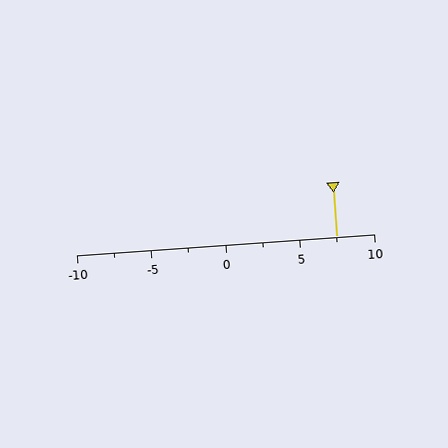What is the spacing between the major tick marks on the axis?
The major ticks are spaced 5 apart.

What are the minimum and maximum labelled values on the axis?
The axis runs from -10 to 10.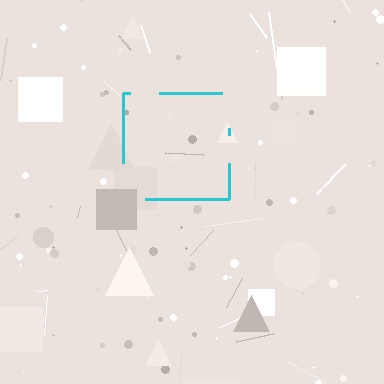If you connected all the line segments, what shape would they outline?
They would outline a square.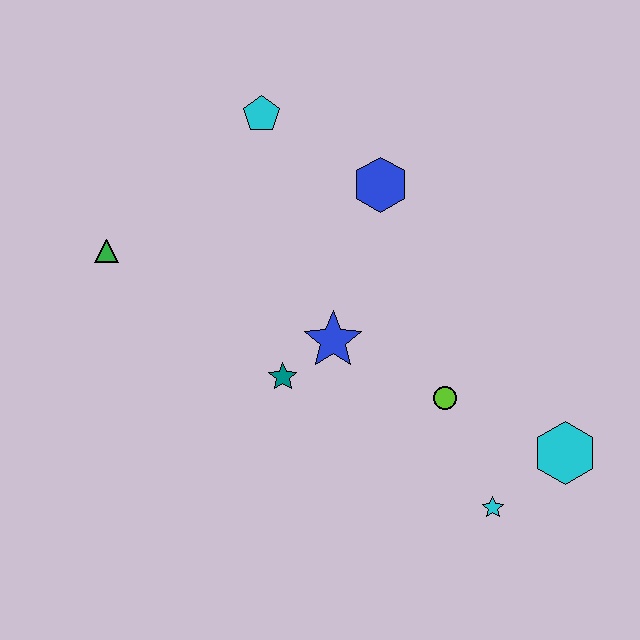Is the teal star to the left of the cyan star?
Yes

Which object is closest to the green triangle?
The cyan pentagon is closest to the green triangle.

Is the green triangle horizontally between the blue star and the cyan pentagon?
No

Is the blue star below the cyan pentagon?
Yes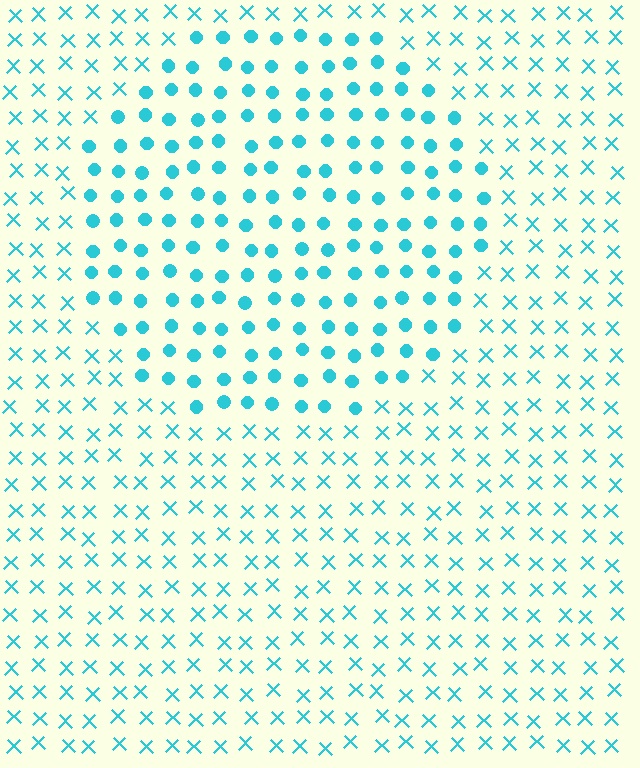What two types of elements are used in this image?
The image uses circles inside the circle region and X marks outside it.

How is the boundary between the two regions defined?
The boundary is defined by a change in element shape: circles inside vs. X marks outside. All elements share the same color and spacing.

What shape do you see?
I see a circle.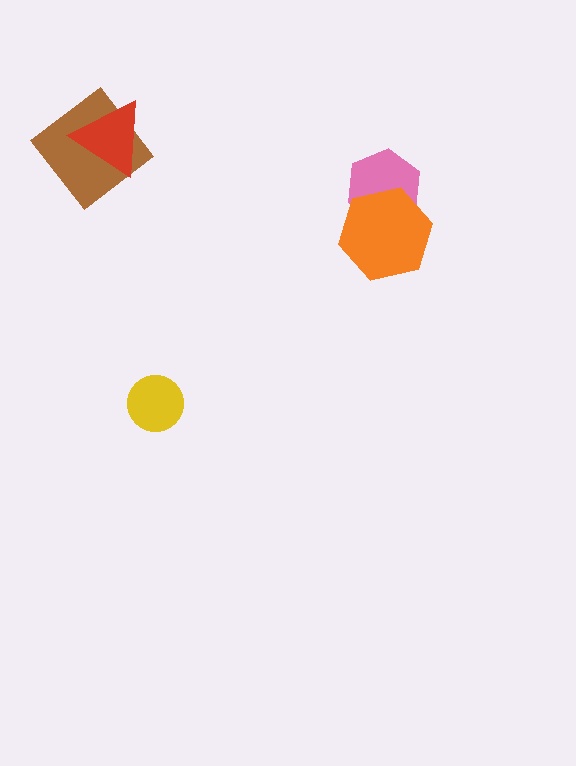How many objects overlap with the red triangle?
1 object overlaps with the red triangle.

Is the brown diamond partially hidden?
Yes, it is partially covered by another shape.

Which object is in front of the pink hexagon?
The orange hexagon is in front of the pink hexagon.